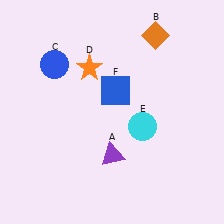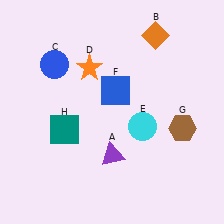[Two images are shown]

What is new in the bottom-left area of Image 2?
A teal square (H) was added in the bottom-left area of Image 2.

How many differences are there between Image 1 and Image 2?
There are 2 differences between the two images.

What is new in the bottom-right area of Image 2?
A brown hexagon (G) was added in the bottom-right area of Image 2.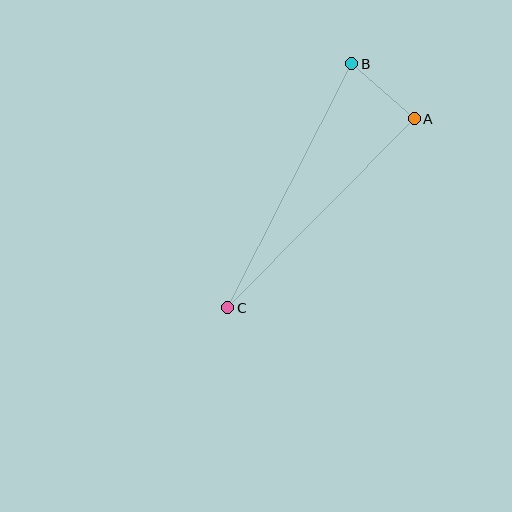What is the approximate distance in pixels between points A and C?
The distance between A and C is approximately 265 pixels.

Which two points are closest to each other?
Points A and B are closest to each other.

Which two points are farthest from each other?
Points B and C are farthest from each other.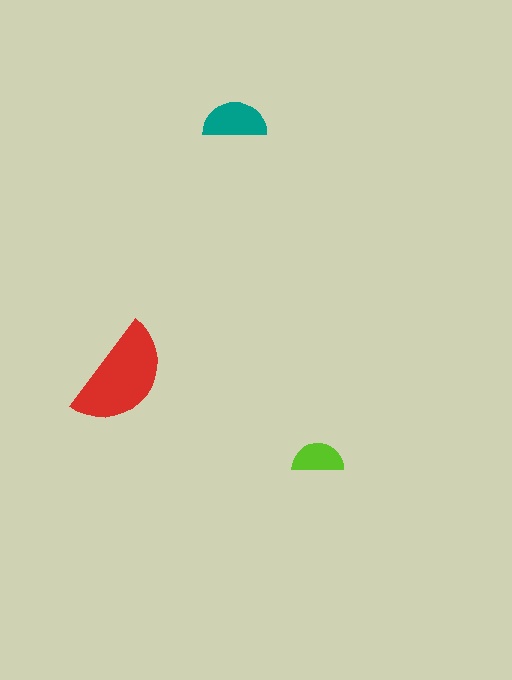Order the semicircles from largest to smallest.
the red one, the teal one, the lime one.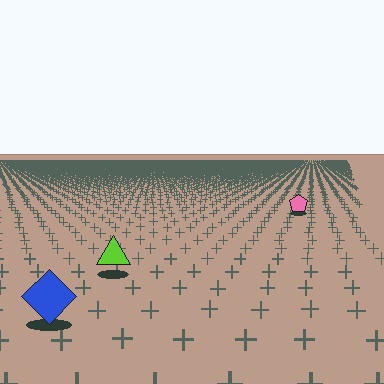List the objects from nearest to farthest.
From nearest to farthest: the blue diamond, the lime triangle, the pink pentagon.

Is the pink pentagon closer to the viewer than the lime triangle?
No. The lime triangle is closer — you can tell from the texture gradient: the ground texture is coarser near it.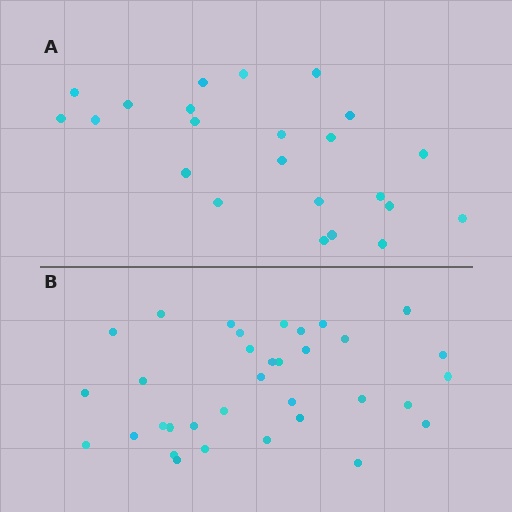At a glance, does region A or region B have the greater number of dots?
Region B (the bottom region) has more dots.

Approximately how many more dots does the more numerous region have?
Region B has roughly 12 or so more dots than region A.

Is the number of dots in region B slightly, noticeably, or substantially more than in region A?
Region B has substantially more. The ratio is roughly 1.5 to 1.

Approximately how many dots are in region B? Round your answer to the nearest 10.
About 30 dots. (The exact count is 34, which rounds to 30.)